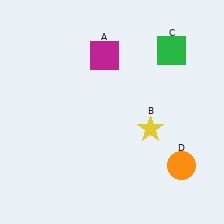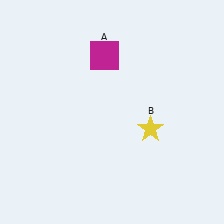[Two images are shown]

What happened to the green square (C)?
The green square (C) was removed in Image 2. It was in the top-right area of Image 1.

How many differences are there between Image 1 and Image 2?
There are 2 differences between the two images.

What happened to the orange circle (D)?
The orange circle (D) was removed in Image 2. It was in the bottom-right area of Image 1.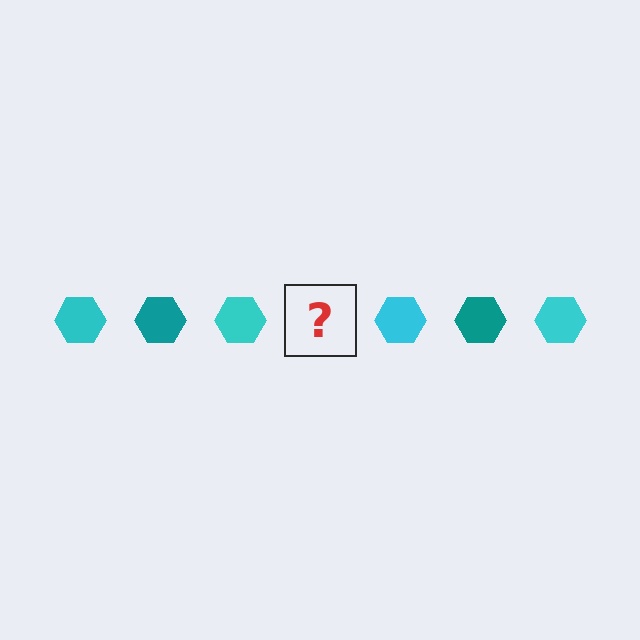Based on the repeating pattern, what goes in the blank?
The blank should be a teal hexagon.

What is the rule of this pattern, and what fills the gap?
The rule is that the pattern cycles through cyan, teal hexagons. The gap should be filled with a teal hexagon.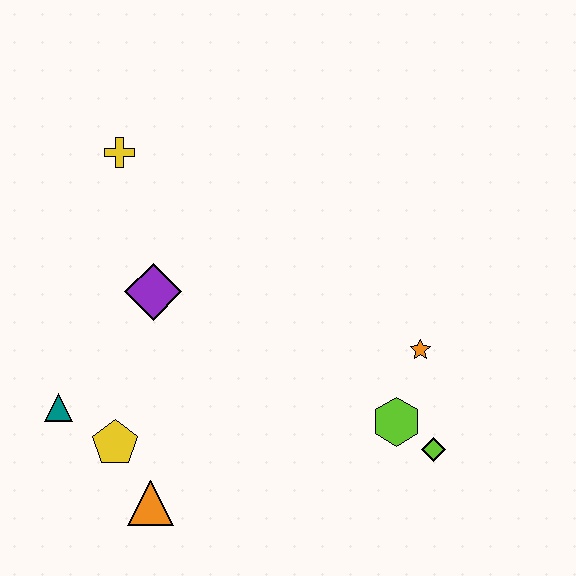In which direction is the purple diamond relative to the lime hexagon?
The purple diamond is to the left of the lime hexagon.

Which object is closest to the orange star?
The lime hexagon is closest to the orange star.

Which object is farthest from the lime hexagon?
The yellow cross is farthest from the lime hexagon.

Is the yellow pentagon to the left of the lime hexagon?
Yes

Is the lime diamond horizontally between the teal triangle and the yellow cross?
No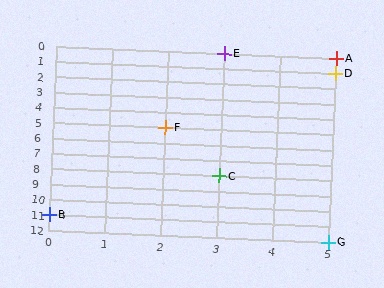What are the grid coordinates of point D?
Point D is at grid coordinates (5, 1).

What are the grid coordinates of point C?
Point C is at grid coordinates (3, 8).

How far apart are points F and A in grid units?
Points F and A are 3 columns and 5 rows apart (about 5.8 grid units diagonally).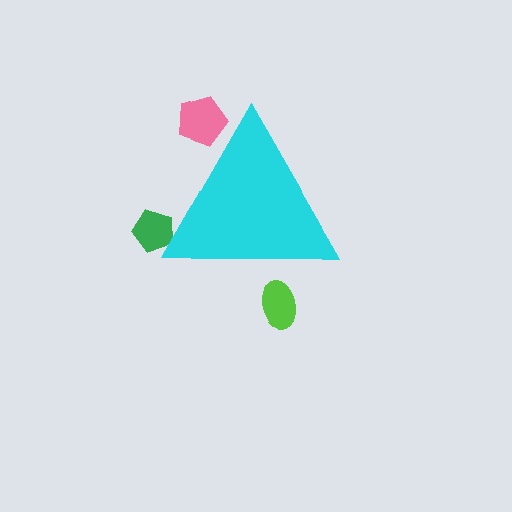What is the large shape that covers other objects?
A cyan triangle.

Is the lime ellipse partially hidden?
Yes, the lime ellipse is partially hidden behind the cyan triangle.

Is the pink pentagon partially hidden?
Yes, the pink pentagon is partially hidden behind the cyan triangle.